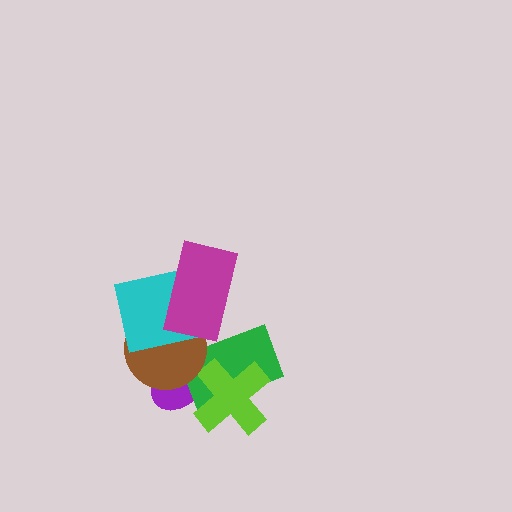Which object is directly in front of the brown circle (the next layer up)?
The cyan square is directly in front of the brown circle.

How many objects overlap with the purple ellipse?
3 objects overlap with the purple ellipse.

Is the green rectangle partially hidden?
Yes, it is partially covered by another shape.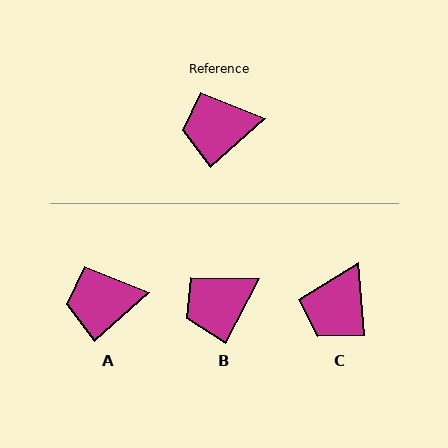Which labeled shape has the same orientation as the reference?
A.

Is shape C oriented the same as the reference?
No, it is off by about 54 degrees.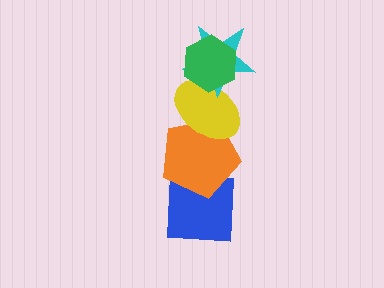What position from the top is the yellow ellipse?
The yellow ellipse is 3rd from the top.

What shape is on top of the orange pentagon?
The yellow ellipse is on top of the orange pentagon.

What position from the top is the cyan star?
The cyan star is 2nd from the top.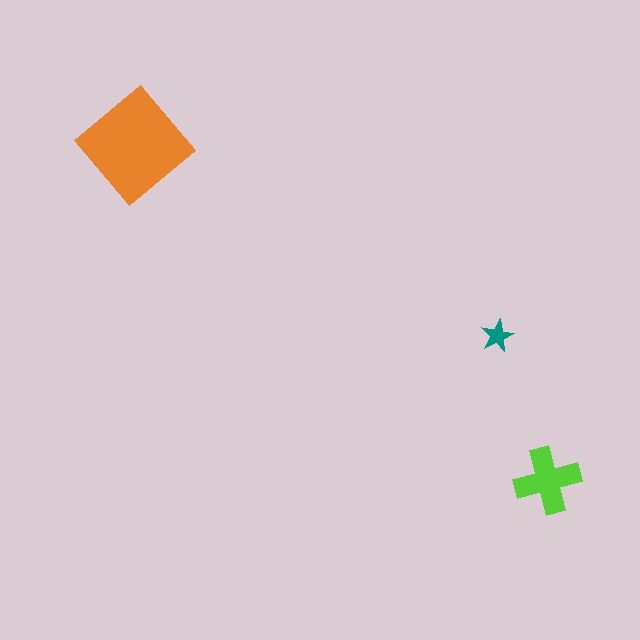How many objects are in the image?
There are 3 objects in the image.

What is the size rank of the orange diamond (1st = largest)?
1st.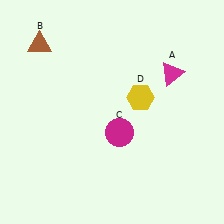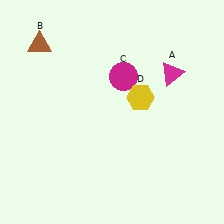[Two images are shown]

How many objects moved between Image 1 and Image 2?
1 object moved between the two images.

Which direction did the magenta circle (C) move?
The magenta circle (C) moved up.